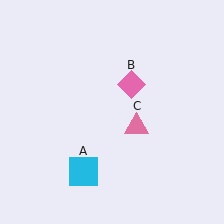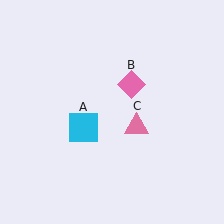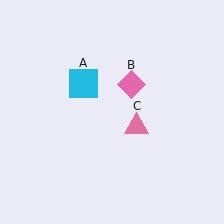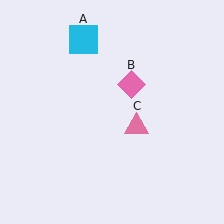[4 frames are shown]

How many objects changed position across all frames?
1 object changed position: cyan square (object A).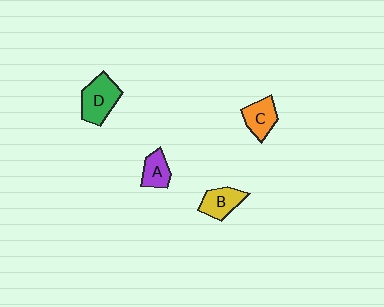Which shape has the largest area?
Shape D (green).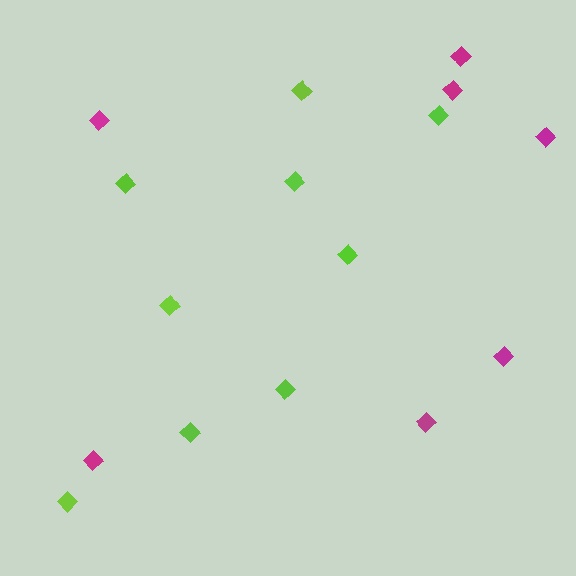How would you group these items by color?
There are 2 groups: one group of lime diamonds (9) and one group of magenta diamonds (7).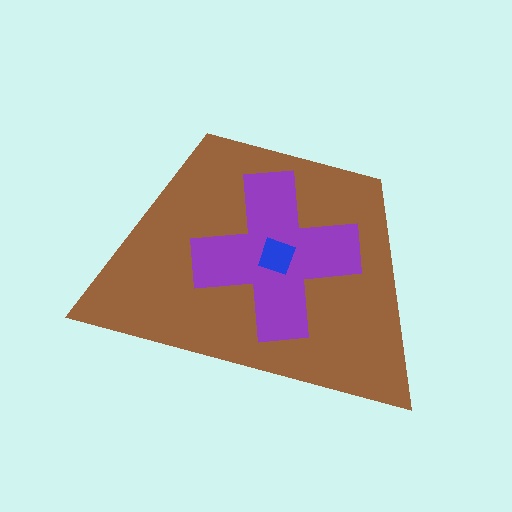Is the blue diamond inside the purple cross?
Yes.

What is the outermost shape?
The brown trapezoid.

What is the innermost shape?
The blue diamond.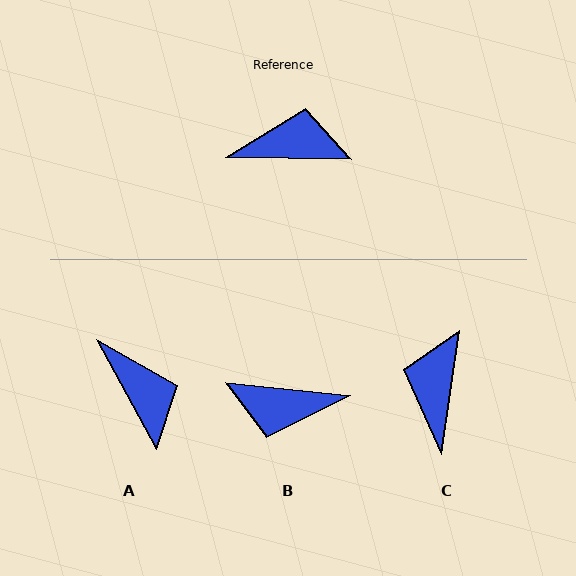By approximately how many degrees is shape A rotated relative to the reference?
Approximately 60 degrees clockwise.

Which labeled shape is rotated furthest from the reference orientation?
B, about 176 degrees away.